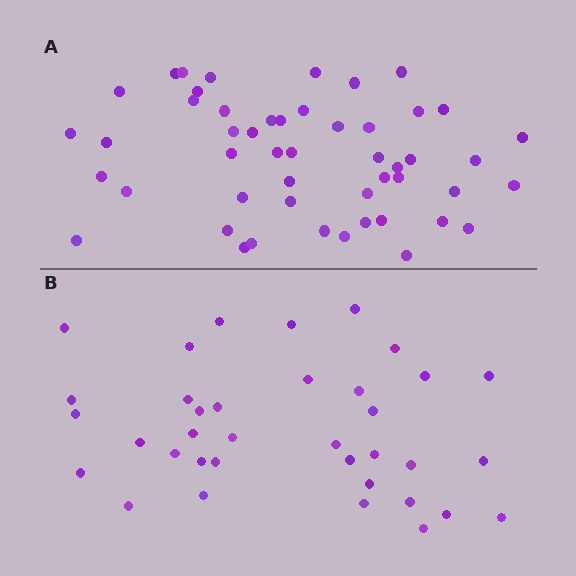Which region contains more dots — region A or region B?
Region A (the top region) has more dots.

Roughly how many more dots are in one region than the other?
Region A has approximately 15 more dots than region B.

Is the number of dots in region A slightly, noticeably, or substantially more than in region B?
Region A has noticeably more, but not dramatically so. The ratio is roughly 1.4 to 1.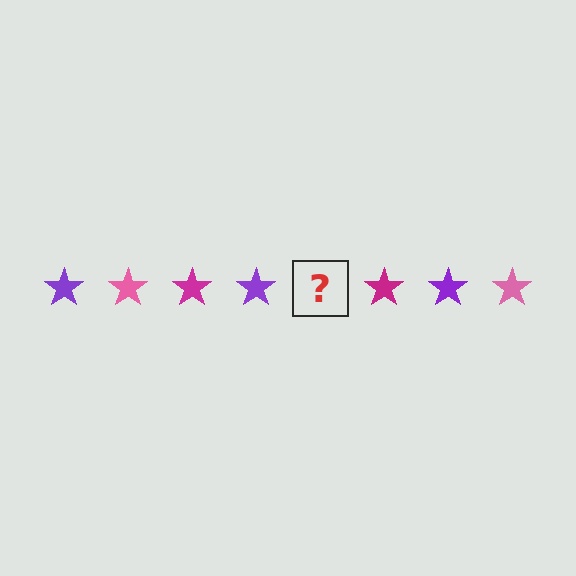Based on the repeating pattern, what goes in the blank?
The blank should be a pink star.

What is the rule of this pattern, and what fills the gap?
The rule is that the pattern cycles through purple, pink, magenta stars. The gap should be filled with a pink star.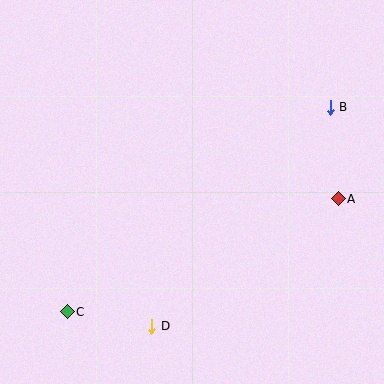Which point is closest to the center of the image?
Point D at (152, 326) is closest to the center.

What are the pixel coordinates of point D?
Point D is at (152, 326).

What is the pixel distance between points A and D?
The distance between A and D is 226 pixels.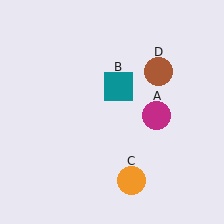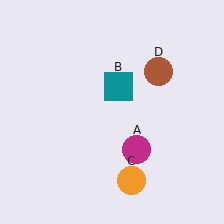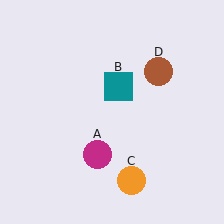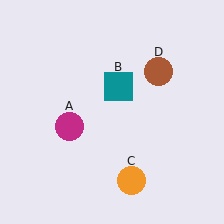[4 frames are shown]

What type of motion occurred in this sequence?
The magenta circle (object A) rotated clockwise around the center of the scene.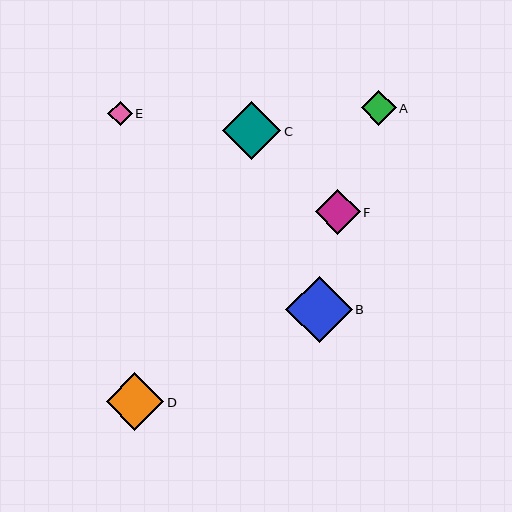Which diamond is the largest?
Diamond B is the largest with a size of approximately 66 pixels.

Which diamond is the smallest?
Diamond E is the smallest with a size of approximately 24 pixels.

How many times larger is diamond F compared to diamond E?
Diamond F is approximately 1.9 times the size of diamond E.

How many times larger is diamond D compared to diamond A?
Diamond D is approximately 1.7 times the size of diamond A.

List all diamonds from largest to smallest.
From largest to smallest: B, C, D, F, A, E.